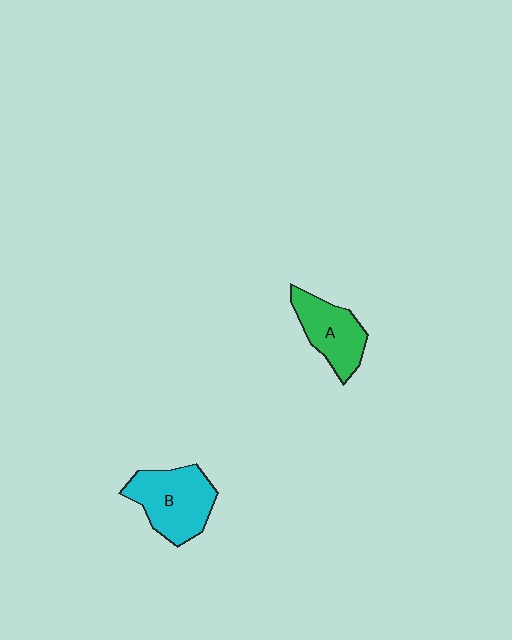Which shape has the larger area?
Shape B (cyan).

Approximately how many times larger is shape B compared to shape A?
Approximately 1.3 times.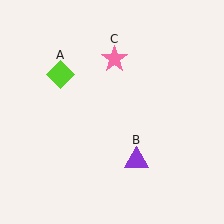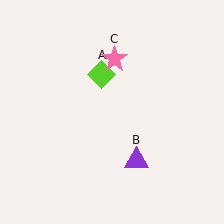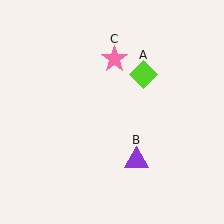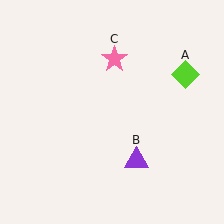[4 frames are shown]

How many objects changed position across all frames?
1 object changed position: lime diamond (object A).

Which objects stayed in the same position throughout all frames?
Purple triangle (object B) and pink star (object C) remained stationary.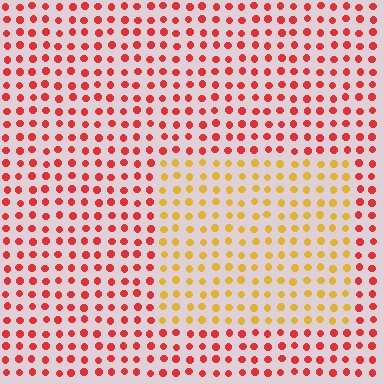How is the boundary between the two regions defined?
The boundary is defined purely by a slight shift in hue (about 47 degrees). Spacing, size, and orientation are identical on both sides.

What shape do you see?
I see a rectangle.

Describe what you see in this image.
The image is filled with small red elements in a uniform arrangement. A rectangle-shaped region is visible where the elements are tinted to a slightly different hue, forming a subtle color boundary.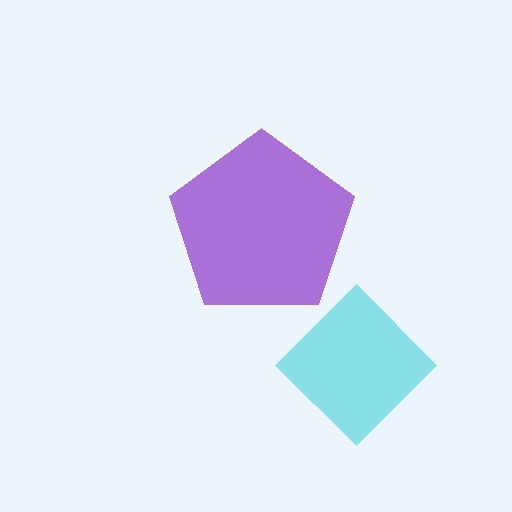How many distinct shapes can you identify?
There are 2 distinct shapes: a purple pentagon, a cyan diamond.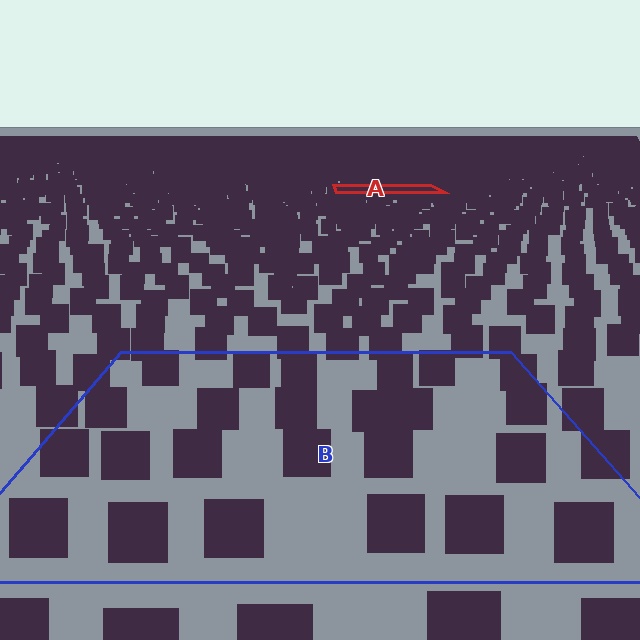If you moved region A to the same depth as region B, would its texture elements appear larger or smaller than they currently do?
They would appear larger. At a closer depth, the same texture elements are projected at a bigger on-screen size.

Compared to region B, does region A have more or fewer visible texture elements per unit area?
Region A has more texture elements per unit area — they are packed more densely because it is farther away.